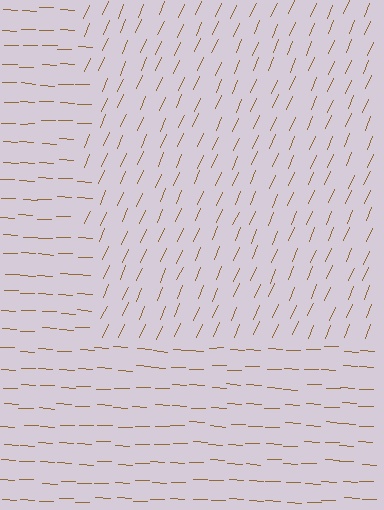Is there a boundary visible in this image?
Yes, there is a texture boundary formed by a change in line orientation.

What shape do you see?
I see a rectangle.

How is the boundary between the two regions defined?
The boundary is defined purely by a change in line orientation (approximately 68 degrees difference). All lines are the same color and thickness.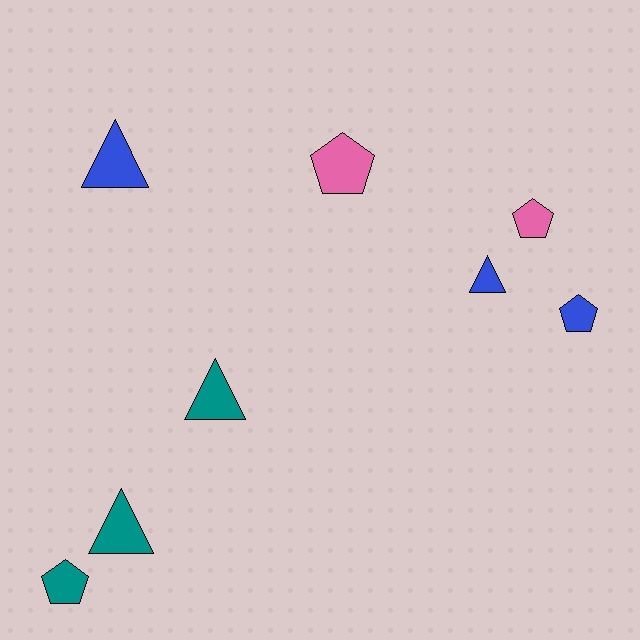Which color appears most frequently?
Teal, with 3 objects.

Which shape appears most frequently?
Triangle, with 4 objects.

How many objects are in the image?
There are 8 objects.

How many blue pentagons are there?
There is 1 blue pentagon.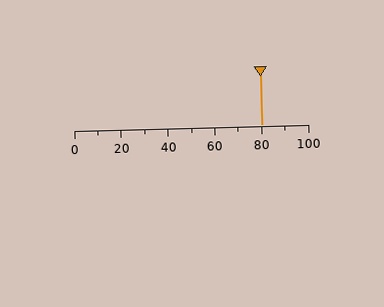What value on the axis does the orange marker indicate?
The marker indicates approximately 80.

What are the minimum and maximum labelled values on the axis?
The axis runs from 0 to 100.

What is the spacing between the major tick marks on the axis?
The major ticks are spaced 20 apart.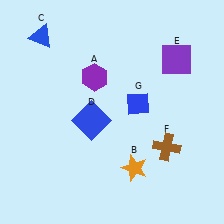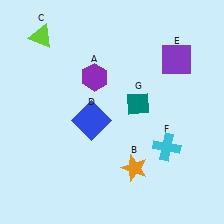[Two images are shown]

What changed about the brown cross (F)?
In Image 1, F is brown. In Image 2, it changed to cyan.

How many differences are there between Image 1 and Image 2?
There are 3 differences between the two images.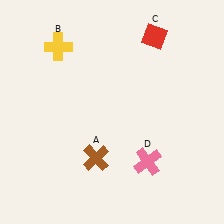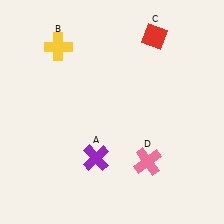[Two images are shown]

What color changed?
The cross (A) changed from brown in Image 1 to purple in Image 2.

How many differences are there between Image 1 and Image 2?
There is 1 difference between the two images.